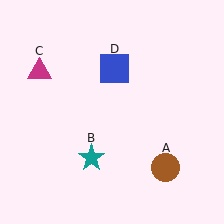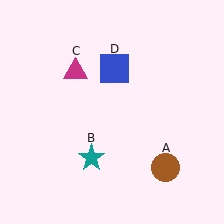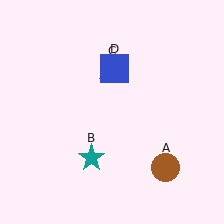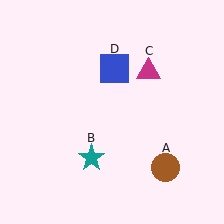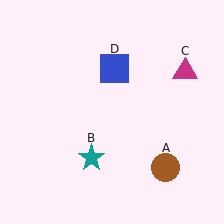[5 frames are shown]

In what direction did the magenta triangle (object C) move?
The magenta triangle (object C) moved right.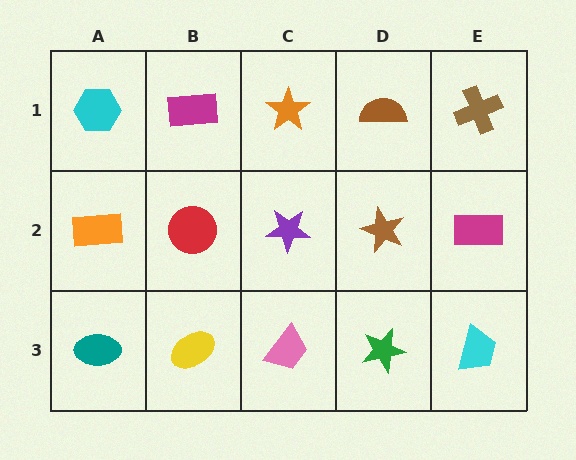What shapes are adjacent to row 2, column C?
An orange star (row 1, column C), a pink trapezoid (row 3, column C), a red circle (row 2, column B), a brown star (row 2, column D).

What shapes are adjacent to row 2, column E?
A brown cross (row 1, column E), a cyan trapezoid (row 3, column E), a brown star (row 2, column D).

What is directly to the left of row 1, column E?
A brown semicircle.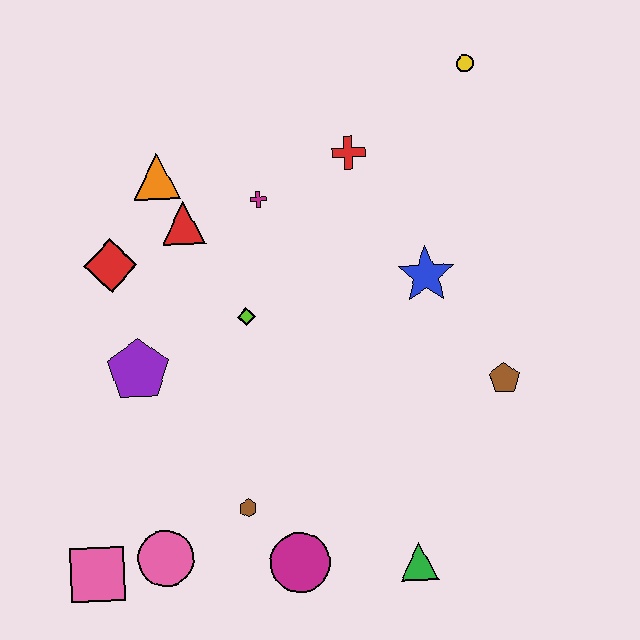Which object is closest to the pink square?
The pink circle is closest to the pink square.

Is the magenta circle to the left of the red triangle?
No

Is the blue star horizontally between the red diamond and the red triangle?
No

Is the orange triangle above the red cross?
No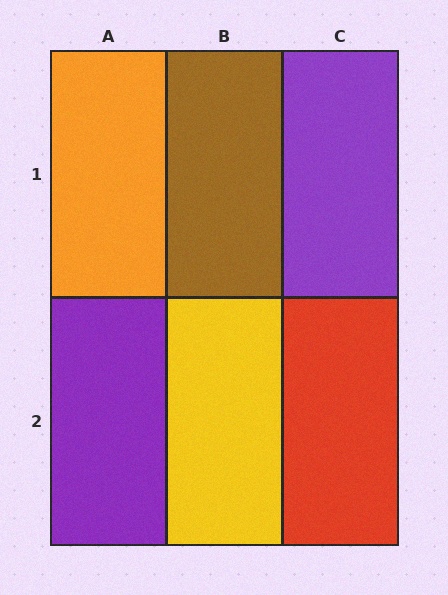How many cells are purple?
2 cells are purple.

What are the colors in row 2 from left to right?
Purple, yellow, red.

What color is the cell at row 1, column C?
Purple.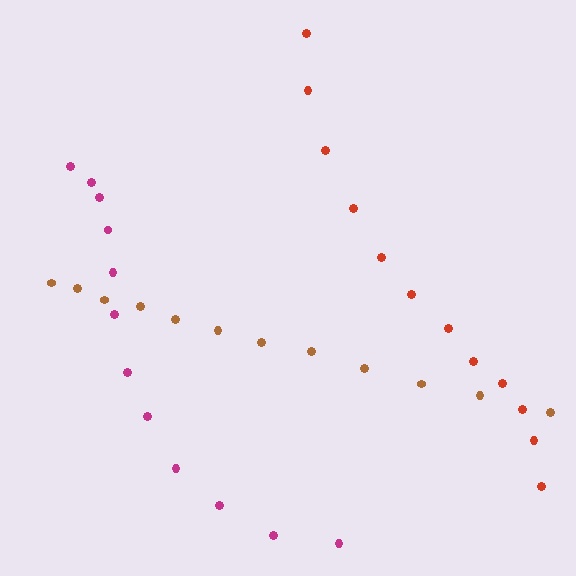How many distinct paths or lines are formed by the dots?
There are 3 distinct paths.